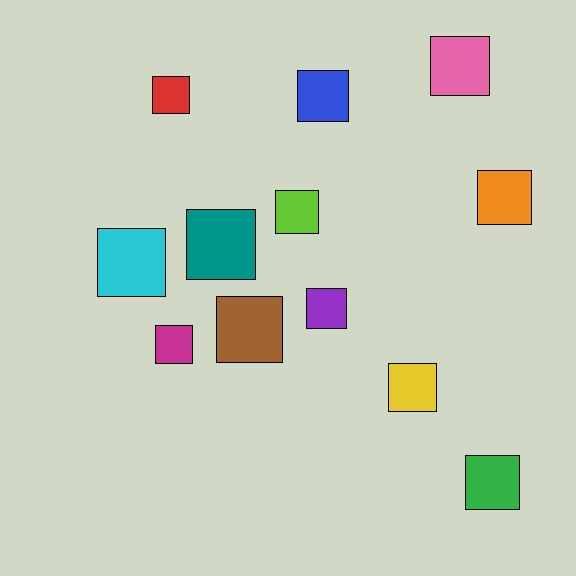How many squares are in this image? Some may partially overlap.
There are 12 squares.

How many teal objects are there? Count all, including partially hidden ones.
There is 1 teal object.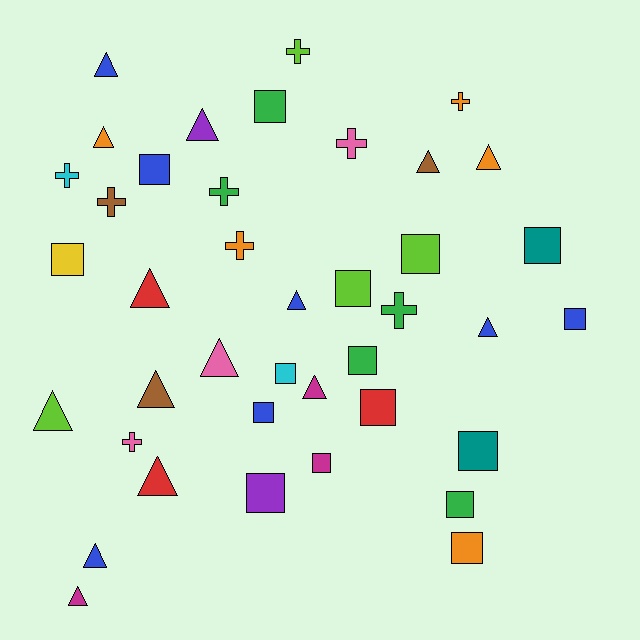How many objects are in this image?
There are 40 objects.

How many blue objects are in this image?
There are 7 blue objects.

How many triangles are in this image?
There are 15 triangles.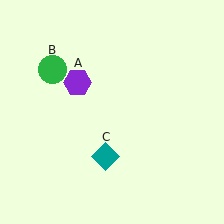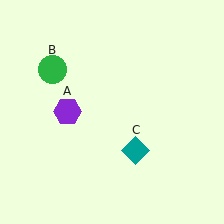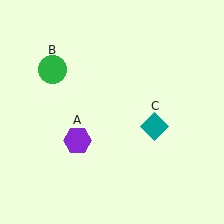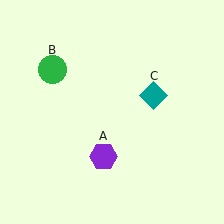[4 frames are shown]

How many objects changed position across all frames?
2 objects changed position: purple hexagon (object A), teal diamond (object C).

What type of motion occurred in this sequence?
The purple hexagon (object A), teal diamond (object C) rotated counterclockwise around the center of the scene.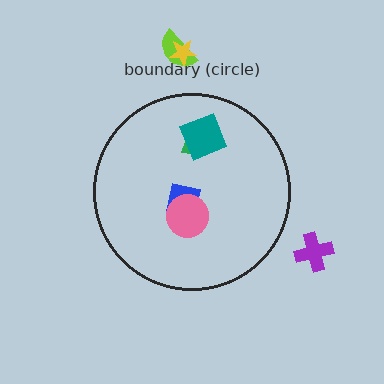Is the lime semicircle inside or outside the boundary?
Outside.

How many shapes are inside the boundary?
4 inside, 3 outside.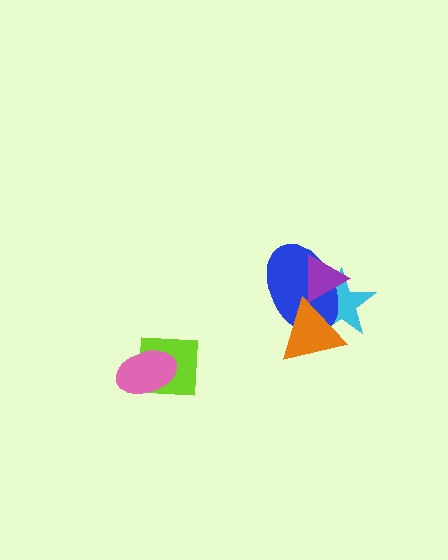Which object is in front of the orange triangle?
The purple triangle is in front of the orange triangle.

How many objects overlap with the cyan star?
3 objects overlap with the cyan star.